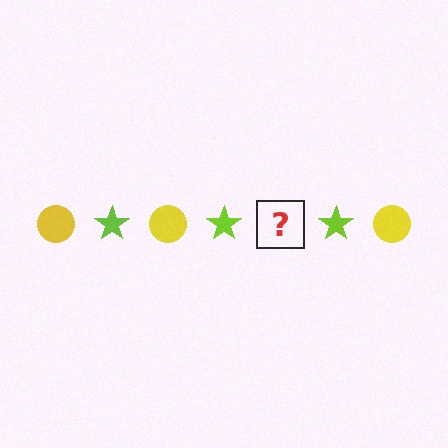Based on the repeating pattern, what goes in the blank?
The blank should be a yellow circle.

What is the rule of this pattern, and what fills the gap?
The rule is that the pattern alternates between yellow circle and lime star. The gap should be filled with a yellow circle.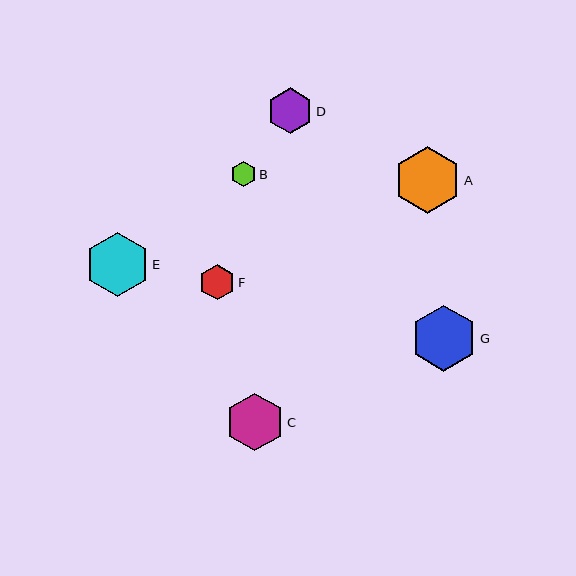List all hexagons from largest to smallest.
From largest to smallest: A, G, E, C, D, F, B.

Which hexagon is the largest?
Hexagon A is the largest with a size of approximately 67 pixels.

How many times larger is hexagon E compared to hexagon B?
Hexagon E is approximately 2.6 times the size of hexagon B.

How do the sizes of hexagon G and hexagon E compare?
Hexagon G and hexagon E are approximately the same size.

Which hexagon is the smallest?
Hexagon B is the smallest with a size of approximately 25 pixels.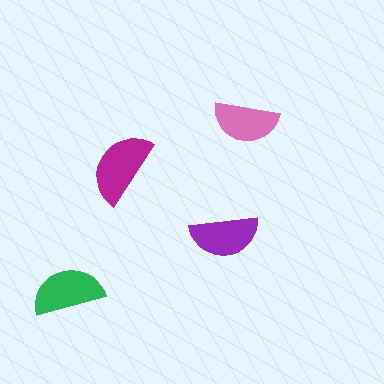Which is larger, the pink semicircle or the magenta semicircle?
The magenta one.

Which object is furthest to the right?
The pink semicircle is rightmost.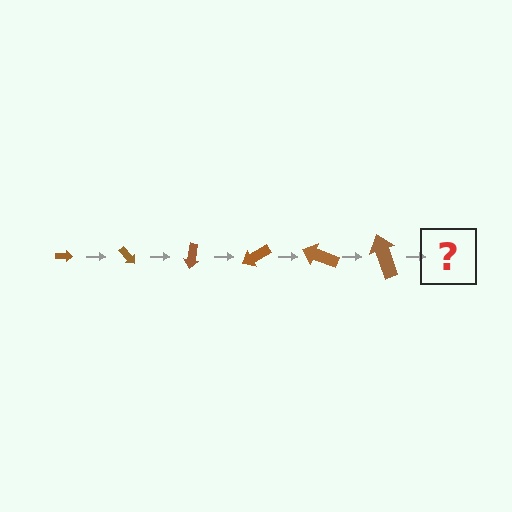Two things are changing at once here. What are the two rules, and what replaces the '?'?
The two rules are that the arrow grows larger each step and it rotates 50 degrees each step. The '?' should be an arrow, larger than the previous one and rotated 300 degrees from the start.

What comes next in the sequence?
The next element should be an arrow, larger than the previous one and rotated 300 degrees from the start.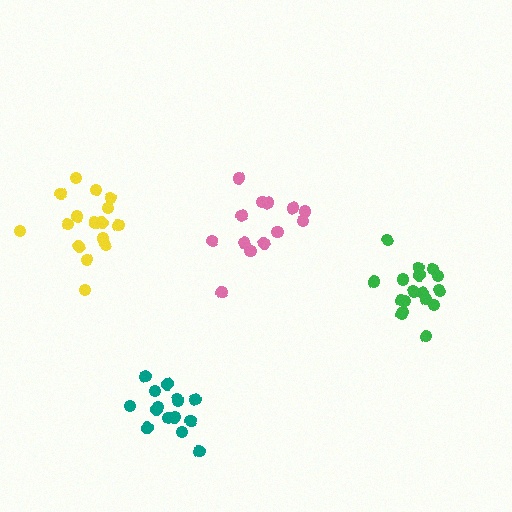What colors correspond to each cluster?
The clusters are colored: pink, yellow, green, teal.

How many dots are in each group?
Group 1: 13 dots, Group 2: 17 dots, Group 3: 17 dots, Group 4: 16 dots (63 total).